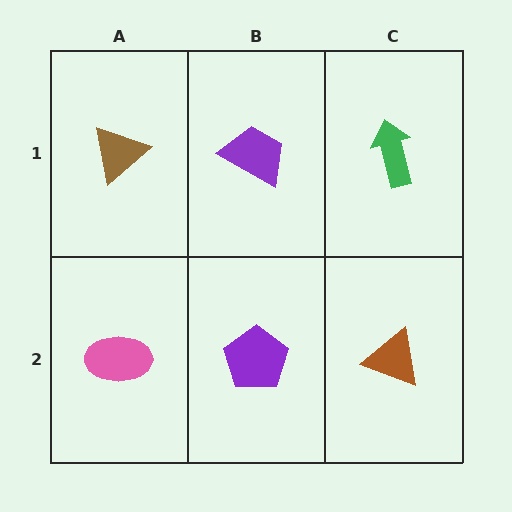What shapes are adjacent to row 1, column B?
A purple pentagon (row 2, column B), a brown triangle (row 1, column A), a green arrow (row 1, column C).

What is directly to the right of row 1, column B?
A green arrow.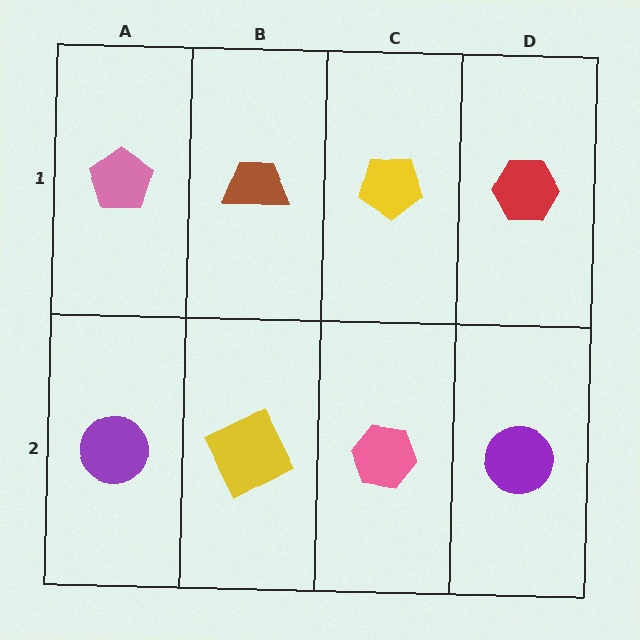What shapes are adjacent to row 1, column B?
A yellow square (row 2, column B), a pink pentagon (row 1, column A), a yellow pentagon (row 1, column C).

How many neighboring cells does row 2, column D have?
2.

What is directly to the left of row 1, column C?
A brown trapezoid.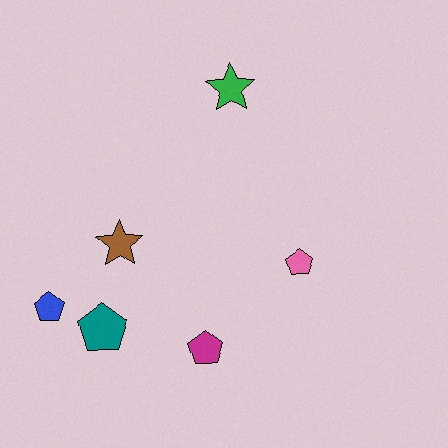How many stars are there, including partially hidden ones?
There are 2 stars.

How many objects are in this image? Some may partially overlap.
There are 6 objects.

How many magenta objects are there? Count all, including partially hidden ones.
There is 1 magenta object.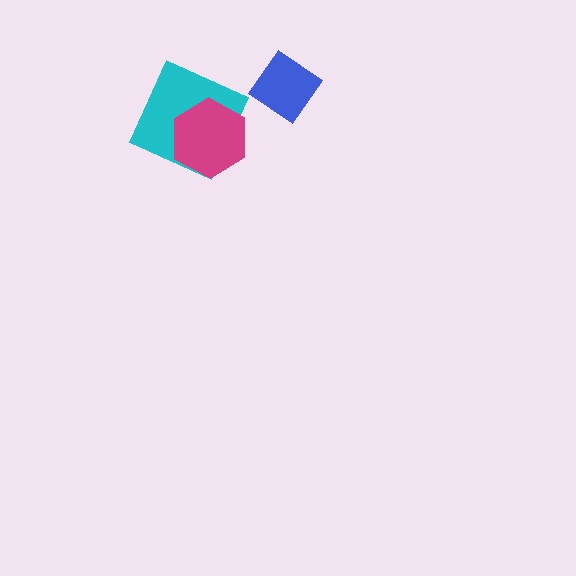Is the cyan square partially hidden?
Yes, it is partially covered by another shape.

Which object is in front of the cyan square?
The magenta hexagon is in front of the cyan square.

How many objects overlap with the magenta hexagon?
1 object overlaps with the magenta hexagon.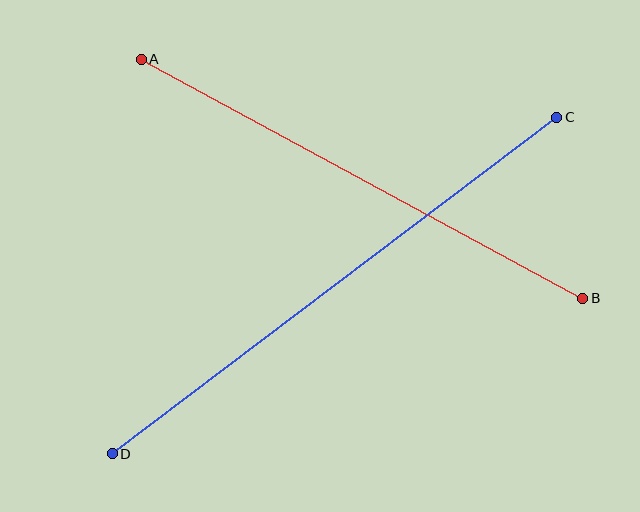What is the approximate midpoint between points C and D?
The midpoint is at approximately (335, 286) pixels.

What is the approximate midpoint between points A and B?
The midpoint is at approximately (362, 179) pixels.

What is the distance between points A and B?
The distance is approximately 502 pixels.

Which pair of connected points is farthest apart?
Points C and D are farthest apart.